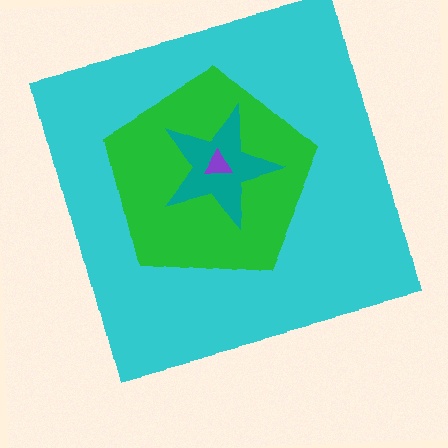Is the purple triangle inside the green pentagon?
Yes.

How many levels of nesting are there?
4.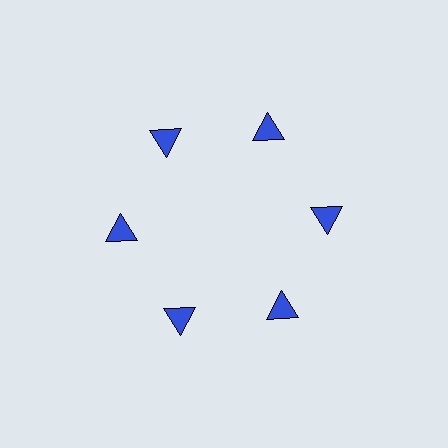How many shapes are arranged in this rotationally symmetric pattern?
There are 6 shapes, arranged in 6 groups of 1.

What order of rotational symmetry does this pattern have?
This pattern has 6-fold rotational symmetry.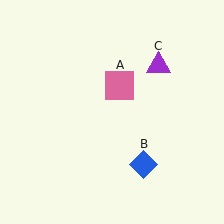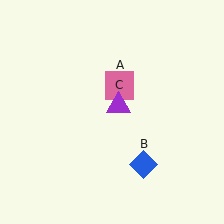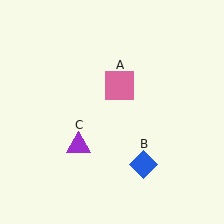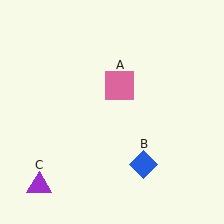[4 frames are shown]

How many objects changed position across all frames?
1 object changed position: purple triangle (object C).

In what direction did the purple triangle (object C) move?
The purple triangle (object C) moved down and to the left.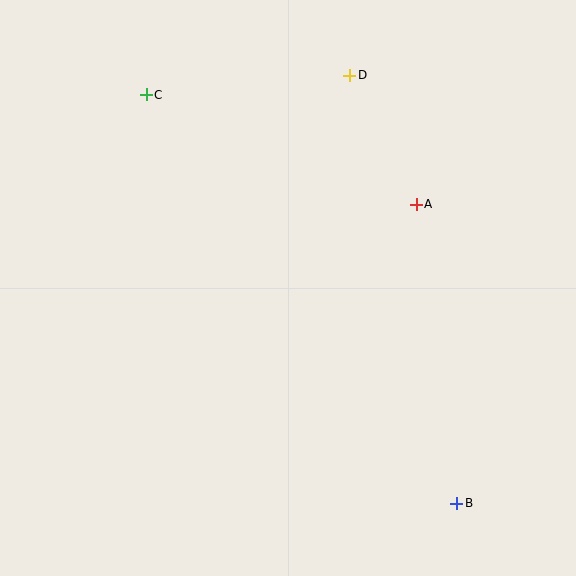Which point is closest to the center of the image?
Point A at (416, 204) is closest to the center.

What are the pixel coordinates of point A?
Point A is at (416, 204).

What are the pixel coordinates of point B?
Point B is at (457, 503).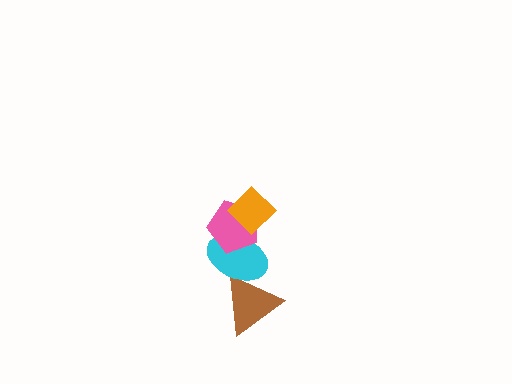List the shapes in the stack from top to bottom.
From top to bottom: the orange diamond, the pink pentagon, the cyan ellipse, the brown triangle.